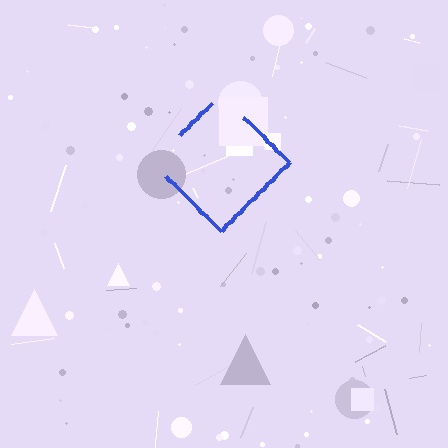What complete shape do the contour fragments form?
The contour fragments form a diamond.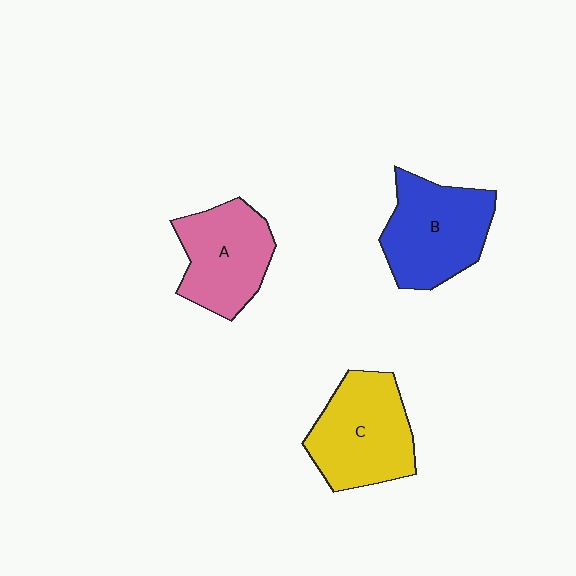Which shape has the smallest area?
Shape A (pink).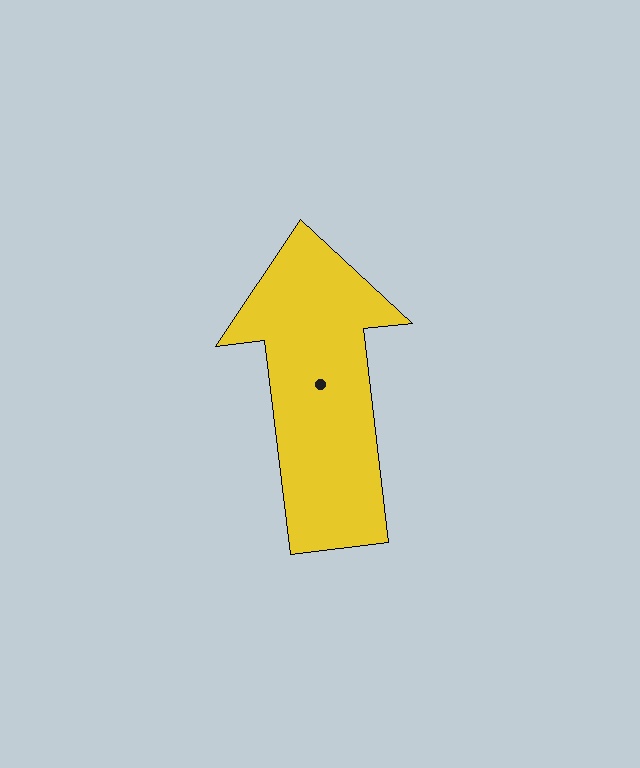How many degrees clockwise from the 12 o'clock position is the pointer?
Approximately 353 degrees.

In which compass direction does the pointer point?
North.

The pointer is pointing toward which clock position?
Roughly 12 o'clock.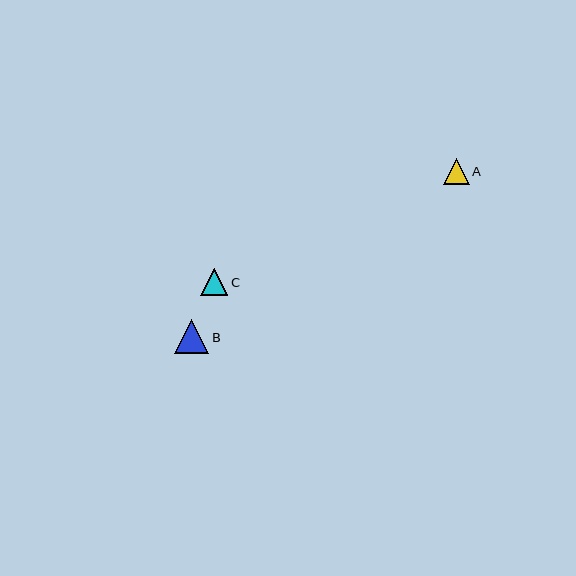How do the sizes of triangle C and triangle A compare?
Triangle C and triangle A are approximately the same size.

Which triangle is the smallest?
Triangle A is the smallest with a size of approximately 26 pixels.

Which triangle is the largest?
Triangle B is the largest with a size of approximately 34 pixels.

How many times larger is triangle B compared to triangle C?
Triangle B is approximately 1.3 times the size of triangle C.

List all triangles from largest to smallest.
From largest to smallest: B, C, A.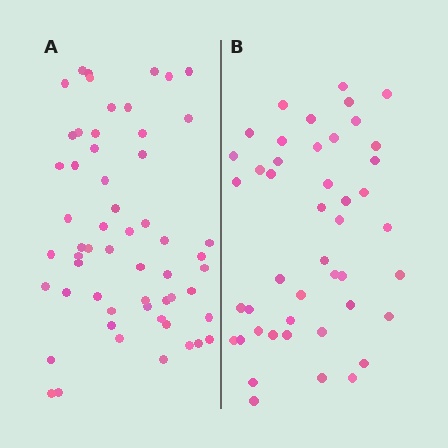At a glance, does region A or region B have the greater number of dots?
Region A (the left region) has more dots.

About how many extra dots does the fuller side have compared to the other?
Region A has roughly 12 or so more dots than region B.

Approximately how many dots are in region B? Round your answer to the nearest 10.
About 40 dots. (The exact count is 45, which rounds to 40.)